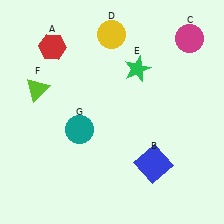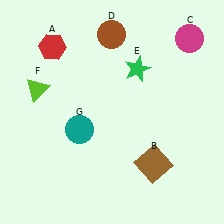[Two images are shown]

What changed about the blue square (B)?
In Image 1, B is blue. In Image 2, it changed to brown.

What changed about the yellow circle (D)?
In Image 1, D is yellow. In Image 2, it changed to brown.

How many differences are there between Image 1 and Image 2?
There are 2 differences between the two images.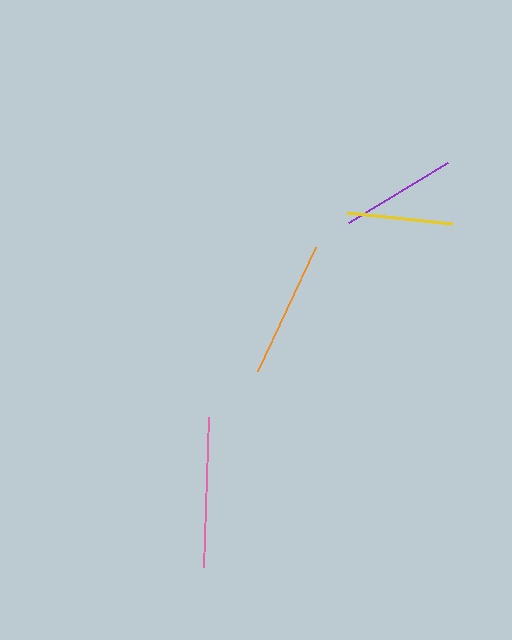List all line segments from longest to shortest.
From longest to shortest: pink, orange, purple, yellow.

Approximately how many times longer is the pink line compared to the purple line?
The pink line is approximately 1.3 times the length of the purple line.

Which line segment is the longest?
The pink line is the longest at approximately 150 pixels.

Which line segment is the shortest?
The yellow line is the shortest at approximately 105 pixels.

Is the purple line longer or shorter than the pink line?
The pink line is longer than the purple line.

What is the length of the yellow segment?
The yellow segment is approximately 105 pixels long.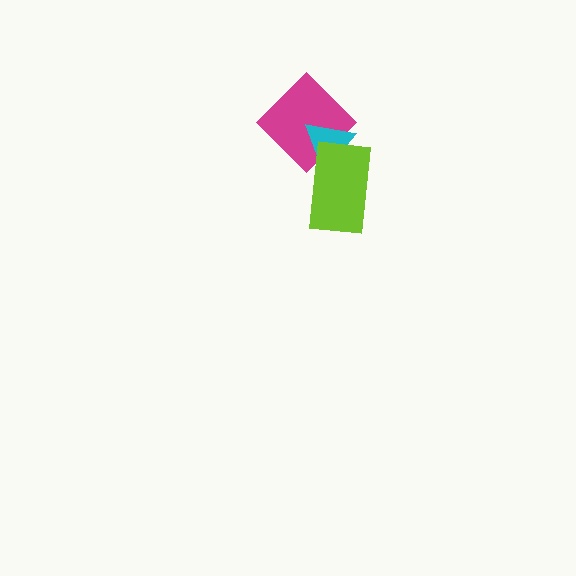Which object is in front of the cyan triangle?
The lime rectangle is in front of the cyan triangle.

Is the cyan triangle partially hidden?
Yes, it is partially covered by another shape.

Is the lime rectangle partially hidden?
No, no other shape covers it.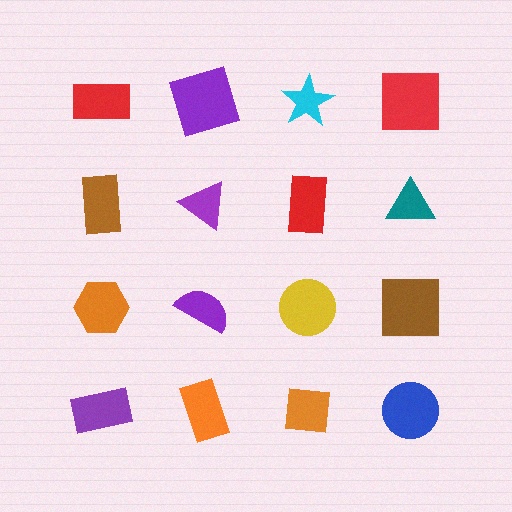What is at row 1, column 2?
A purple square.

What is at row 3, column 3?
A yellow circle.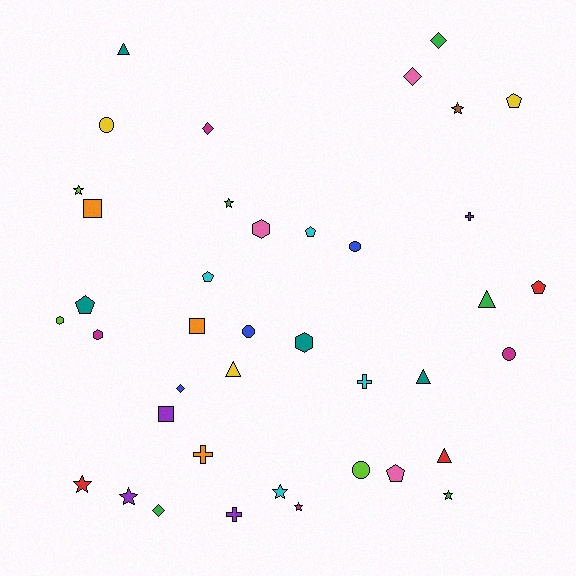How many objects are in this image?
There are 40 objects.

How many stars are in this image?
There are 8 stars.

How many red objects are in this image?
There are 3 red objects.